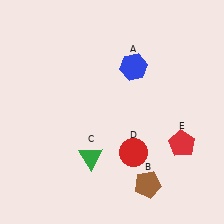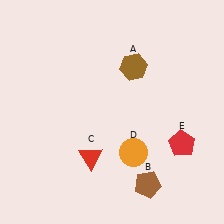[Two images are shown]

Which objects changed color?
A changed from blue to brown. C changed from green to red. D changed from red to orange.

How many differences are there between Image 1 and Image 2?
There are 3 differences between the two images.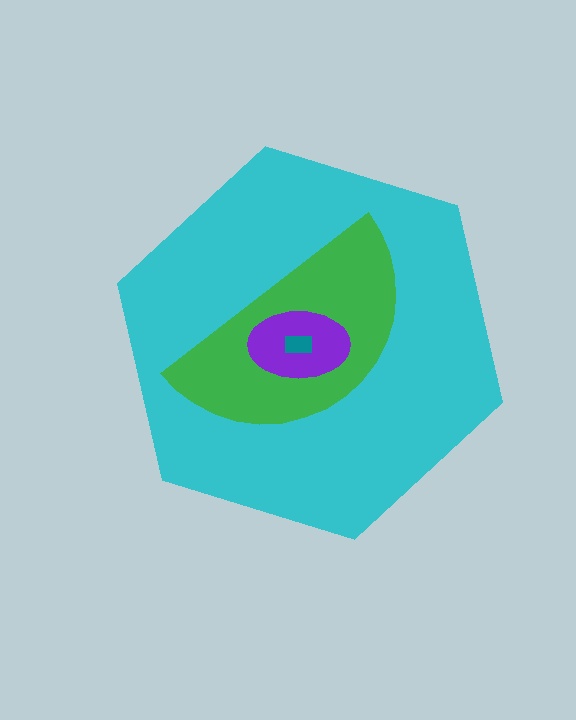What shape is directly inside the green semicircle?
The purple ellipse.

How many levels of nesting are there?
4.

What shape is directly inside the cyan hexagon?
The green semicircle.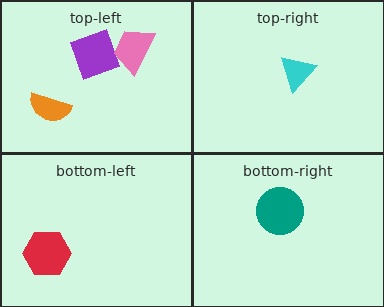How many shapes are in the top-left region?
3.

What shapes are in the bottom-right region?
The teal circle.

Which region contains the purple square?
The top-left region.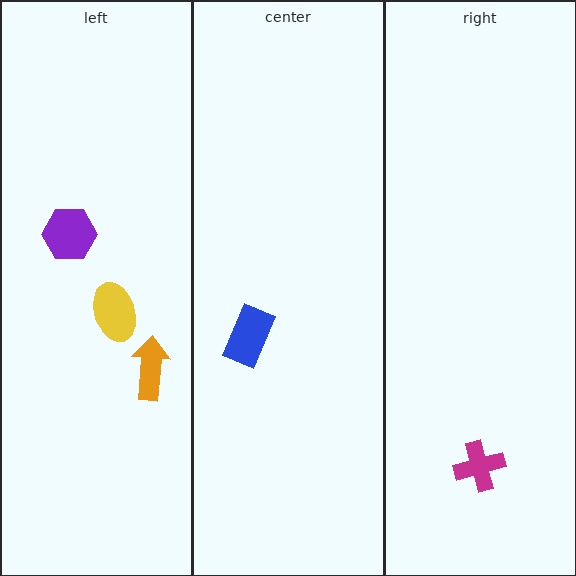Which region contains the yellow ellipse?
The left region.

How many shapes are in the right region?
1.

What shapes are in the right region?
The magenta cross.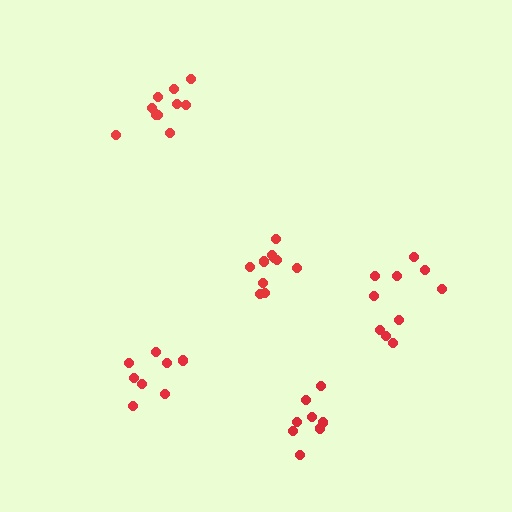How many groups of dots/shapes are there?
There are 5 groups.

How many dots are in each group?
Group 1: 10 dots, Group 2: 8 dots, Group 3: 10 dots, Group 4: 8 dots, Group 5: 10 dots (46 total).